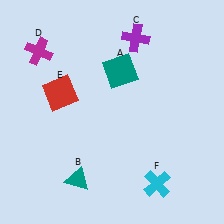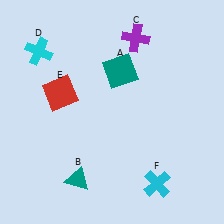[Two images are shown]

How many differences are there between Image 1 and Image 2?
There is 1 difference between the two images.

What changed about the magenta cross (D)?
In Image 1, D is magenta. In Image 2, it changed to cyan.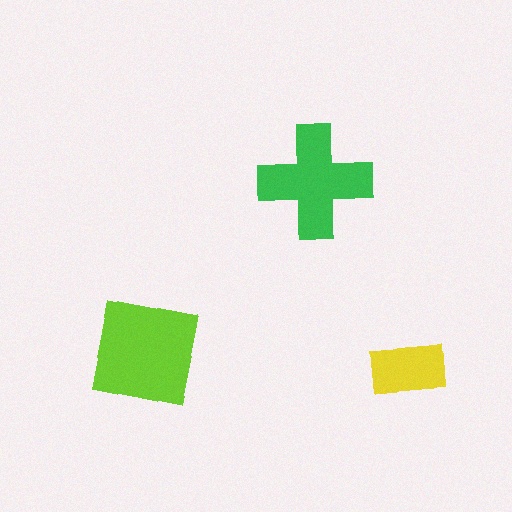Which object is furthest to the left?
The lime square is leftmost.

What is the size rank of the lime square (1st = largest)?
1st.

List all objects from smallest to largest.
The yellow rectangle, the green cross, the lime square.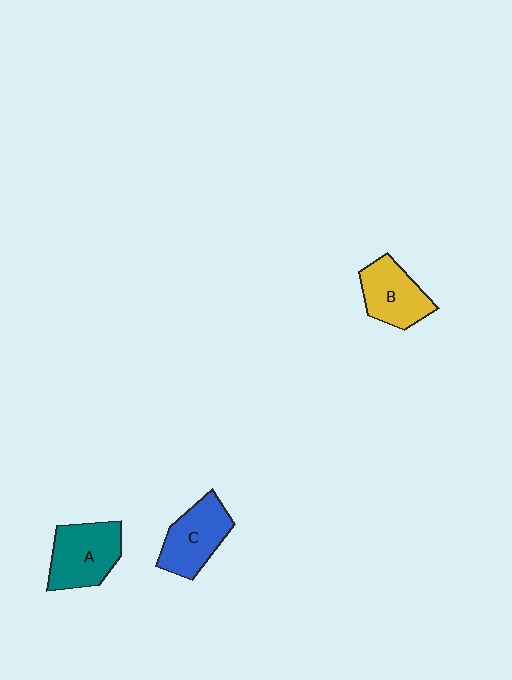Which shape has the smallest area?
Shape B (yellow).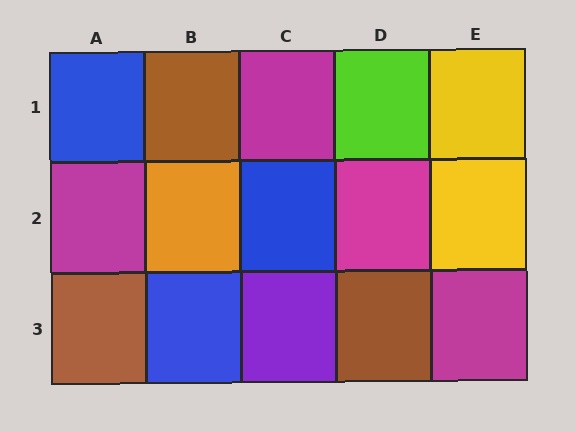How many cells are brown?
3 cells are brown.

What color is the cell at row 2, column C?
Blue.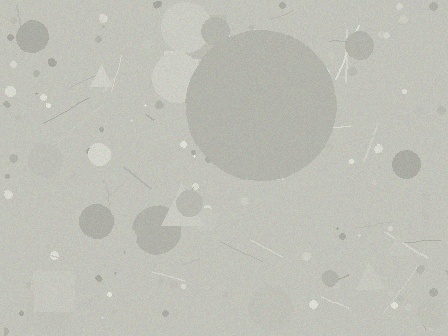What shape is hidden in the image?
A circle is hidden in the image.